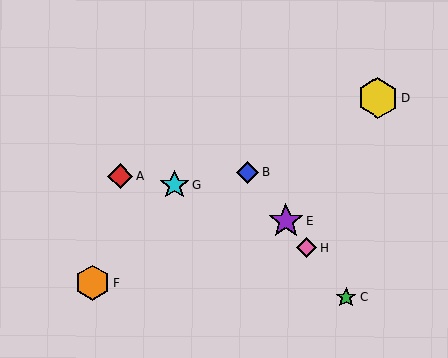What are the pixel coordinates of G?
Object G is at (174, 185).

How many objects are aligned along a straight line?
4 objects (B, C, E, H) are aligned along a straight line.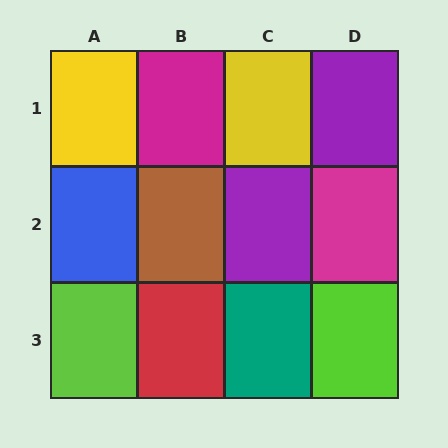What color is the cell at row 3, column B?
Red.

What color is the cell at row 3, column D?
Lime.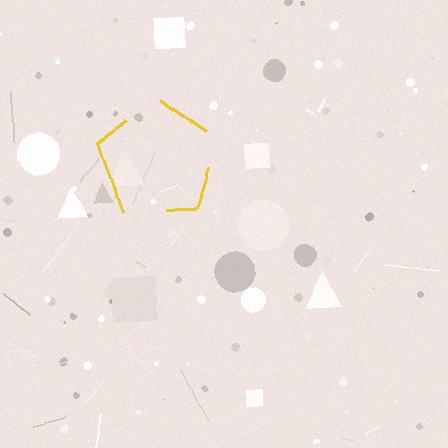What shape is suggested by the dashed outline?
The dashed outline suggests a pentagon.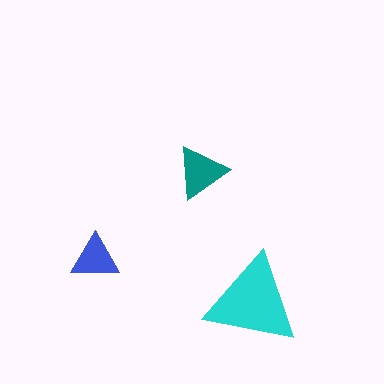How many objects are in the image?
There are 3 objects in the image.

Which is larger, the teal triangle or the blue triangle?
The teal one.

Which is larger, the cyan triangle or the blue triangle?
The cyan one.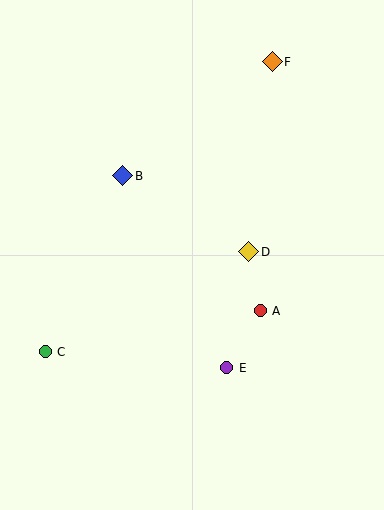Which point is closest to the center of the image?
Point D at (249, 252) is closest to the center.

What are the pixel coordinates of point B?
Point B is at (123, 176).